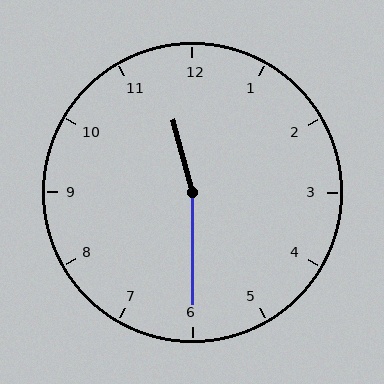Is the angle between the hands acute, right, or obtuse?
It is obtuse.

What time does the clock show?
11:30.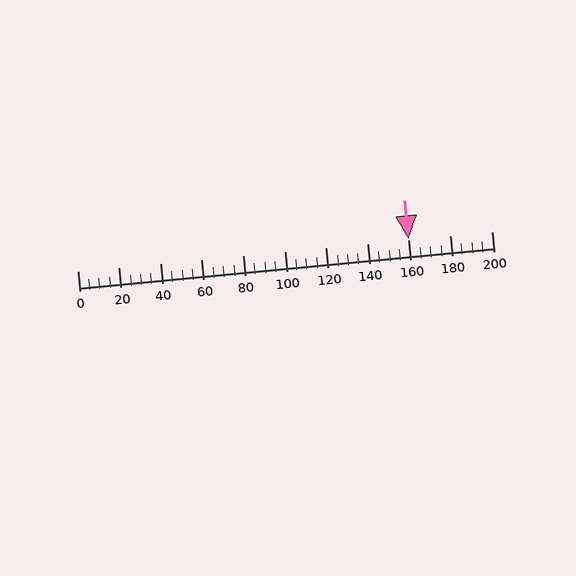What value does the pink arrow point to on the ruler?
The pink arrow points to approximately 160.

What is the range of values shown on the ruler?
The ruler shows values from 0 to 200.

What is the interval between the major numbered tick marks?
The major tick marks are spaced 20 units apart.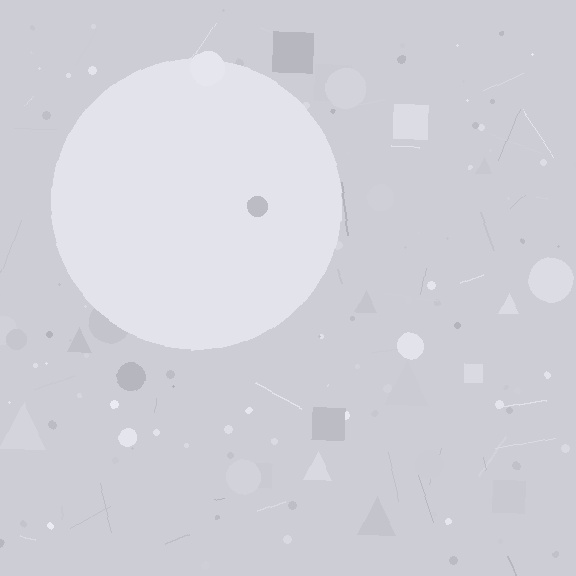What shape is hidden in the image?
A circle is hidden in the image.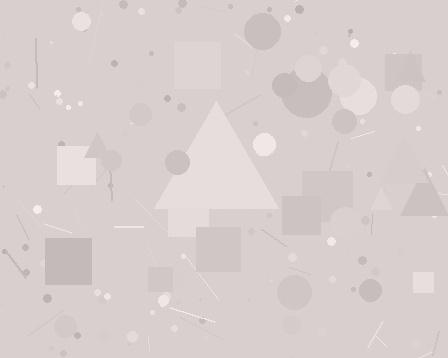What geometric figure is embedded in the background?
A triangle is embedded in the background.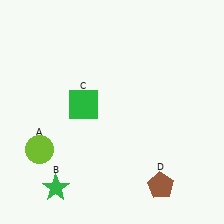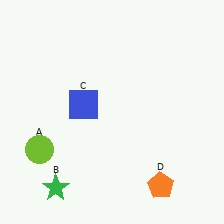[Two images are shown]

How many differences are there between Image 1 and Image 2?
There are 2 differences between the two images.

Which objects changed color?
C changed from green to blue. D changed from brown to orange.